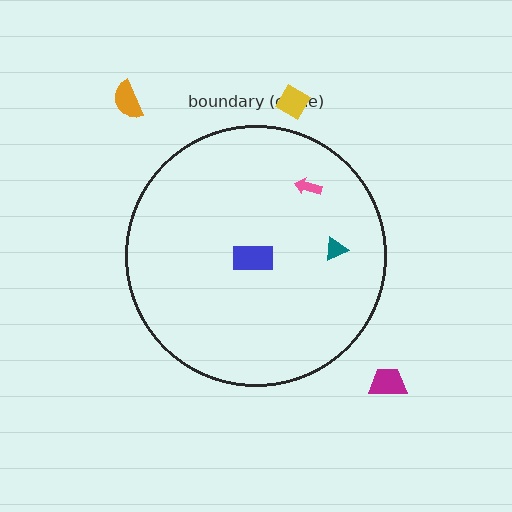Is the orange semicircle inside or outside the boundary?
Outside.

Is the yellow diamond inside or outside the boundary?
Outside.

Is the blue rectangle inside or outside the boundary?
Inside.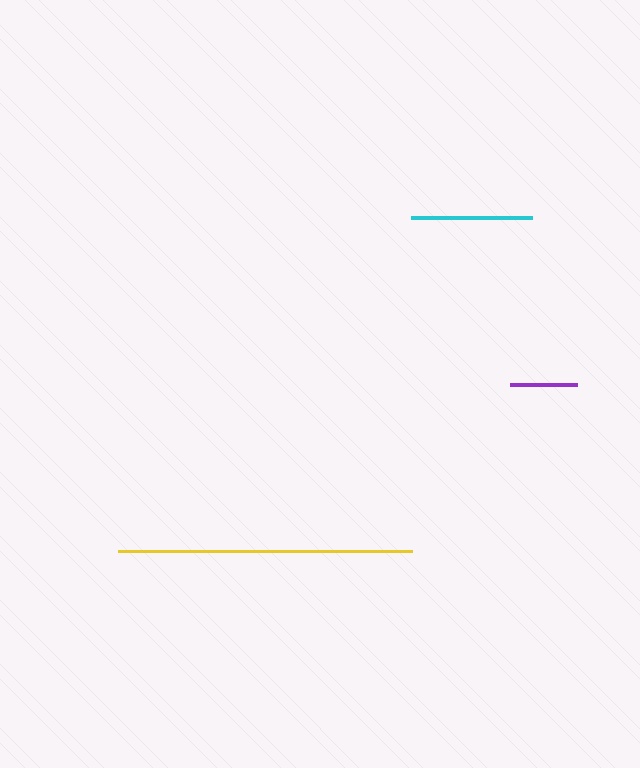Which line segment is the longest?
The yellow line is the longest at approximately 294 pixels.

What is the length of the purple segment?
The purple segment is approximately 67 pixels long.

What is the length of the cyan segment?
The cyan segment is approximately 121 pixels long.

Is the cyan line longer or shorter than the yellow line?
The yellow line is longer than the cyan line.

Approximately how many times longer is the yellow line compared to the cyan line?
The yellow line is approximately 2.4 times the length of the cyan line.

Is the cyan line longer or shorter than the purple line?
The cyan line is longer than the purple line.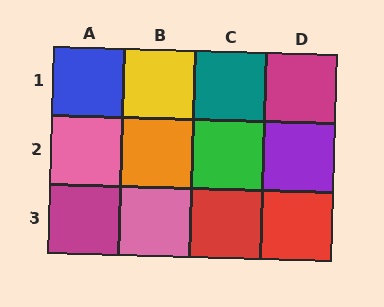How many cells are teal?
1 cell is teal.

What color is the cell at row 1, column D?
Magenta.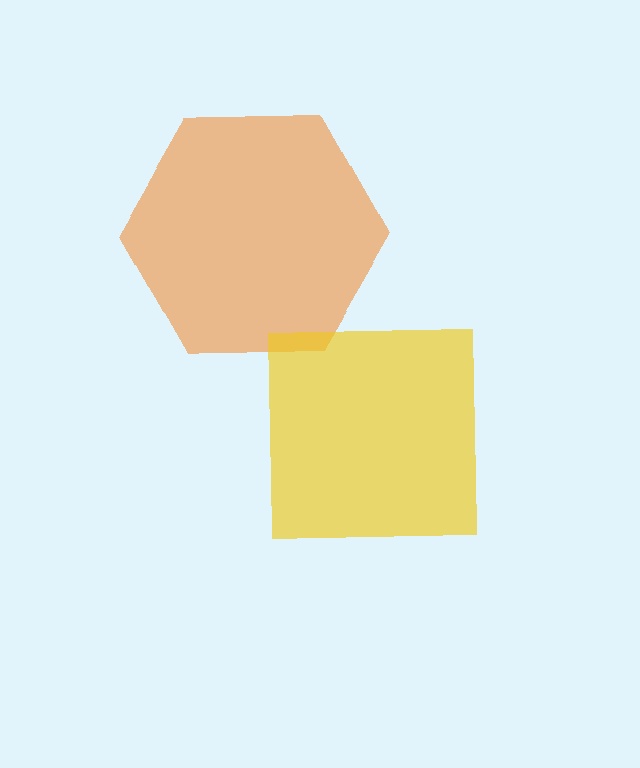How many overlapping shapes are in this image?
There are 2 overlapping shapes in the image.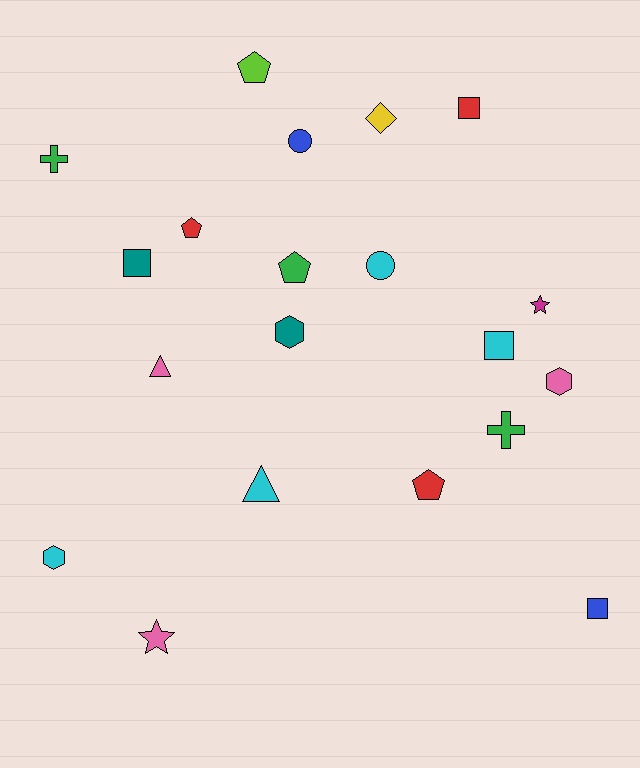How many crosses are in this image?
There are 2 crosses.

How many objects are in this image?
There are 20 objects.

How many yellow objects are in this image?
There is 1 yellow object.